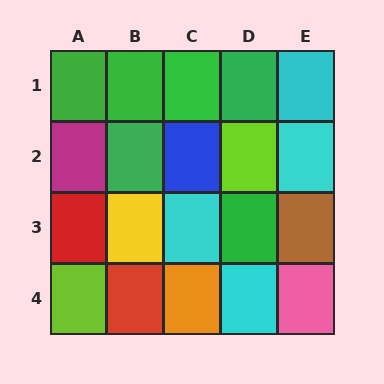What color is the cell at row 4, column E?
Pink.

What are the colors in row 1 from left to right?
Green, green, green, green, cyan.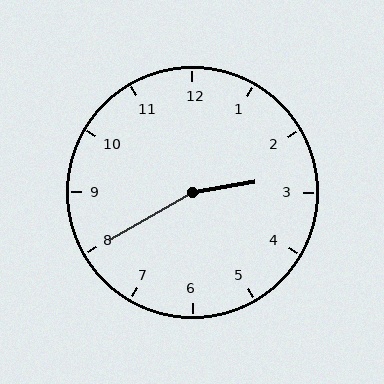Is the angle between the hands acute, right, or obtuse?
It is obtuse.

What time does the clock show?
2:40.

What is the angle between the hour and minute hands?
Approximately 160 degrees.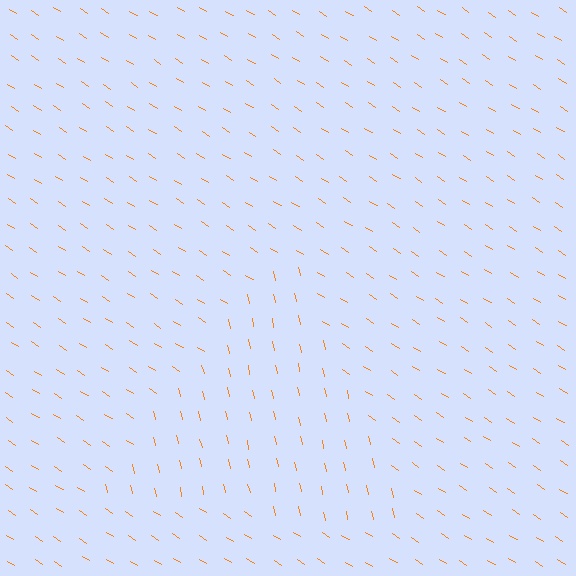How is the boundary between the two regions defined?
The boundary is defined purely by a change in line orientation (approximately 45 degrees difference). All lines are the same color and thickness.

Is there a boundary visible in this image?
Yes, there is a texture boundary formed by a change in line orientation.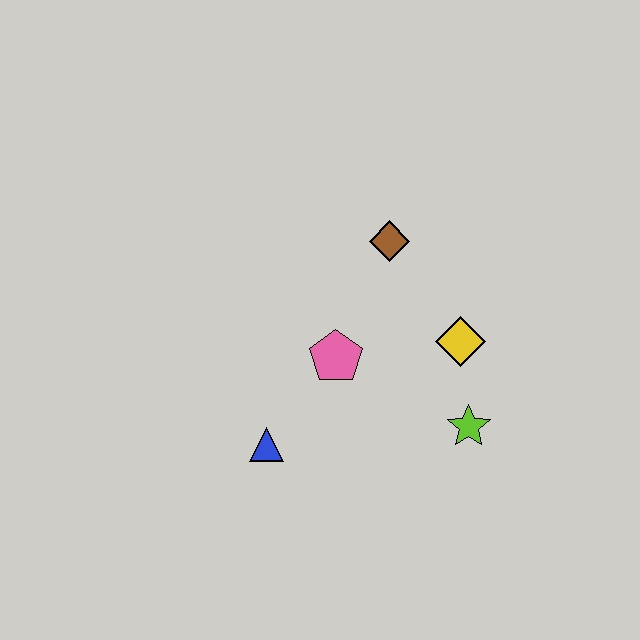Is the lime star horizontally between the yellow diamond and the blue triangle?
No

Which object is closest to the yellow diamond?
The lime star is closest to the yellow diamond.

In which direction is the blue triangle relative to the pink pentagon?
The blue triangle is below the pink pentagon.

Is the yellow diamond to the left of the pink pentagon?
No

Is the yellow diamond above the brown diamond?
No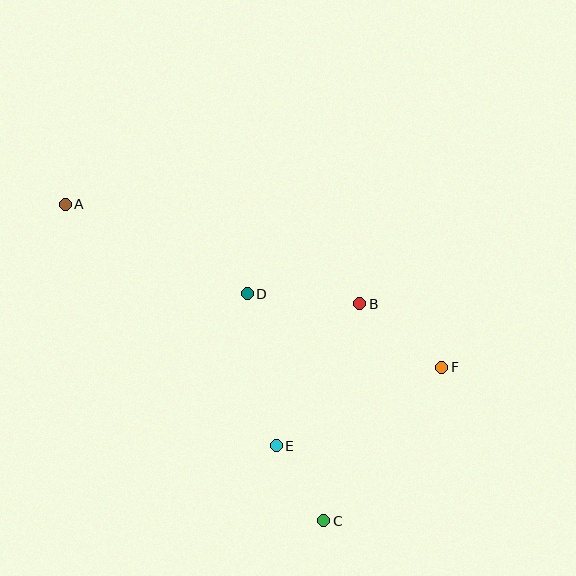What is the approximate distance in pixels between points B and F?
The distance between B and F is approximately 104 pixels.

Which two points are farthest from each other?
Points A and F are farthest from each other.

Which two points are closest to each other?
Points C and E are closest to each other.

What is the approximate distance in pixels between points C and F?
The distance between C and F is approximately 194 pixels.